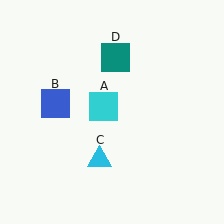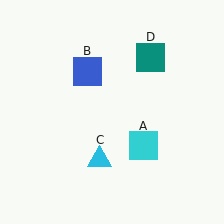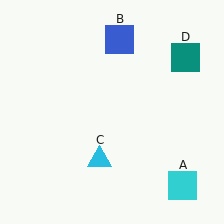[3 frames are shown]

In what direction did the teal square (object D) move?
The teal square (object D) moved right.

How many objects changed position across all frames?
3 objects changed position: cyan square (object A), blue square (object B), teal square (object D).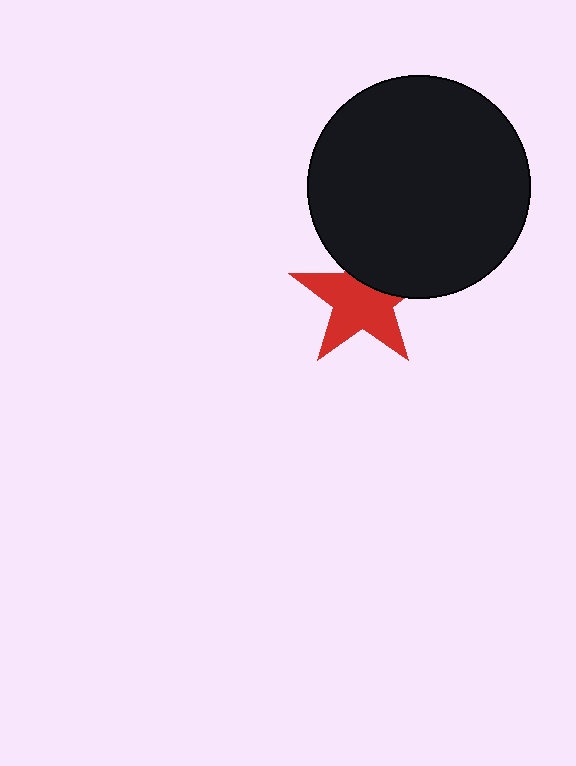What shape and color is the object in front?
The object in front is a black circle.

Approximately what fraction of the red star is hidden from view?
Roughly 32% of the red star is hidden behind the black circle.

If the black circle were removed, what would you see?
You would see the complete red star.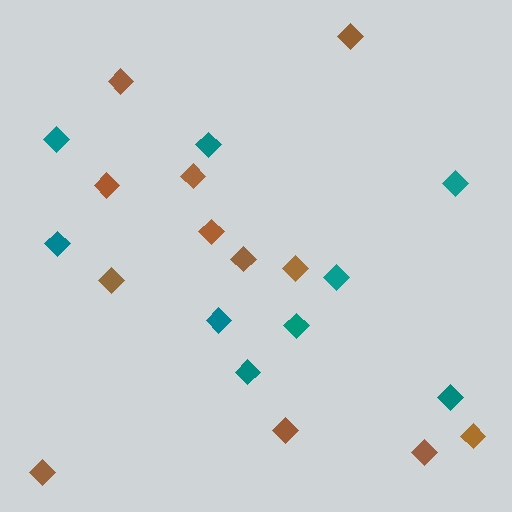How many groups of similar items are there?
There are 2 groups: one group of teal diamonds (9) and one group of brown diamonds (12).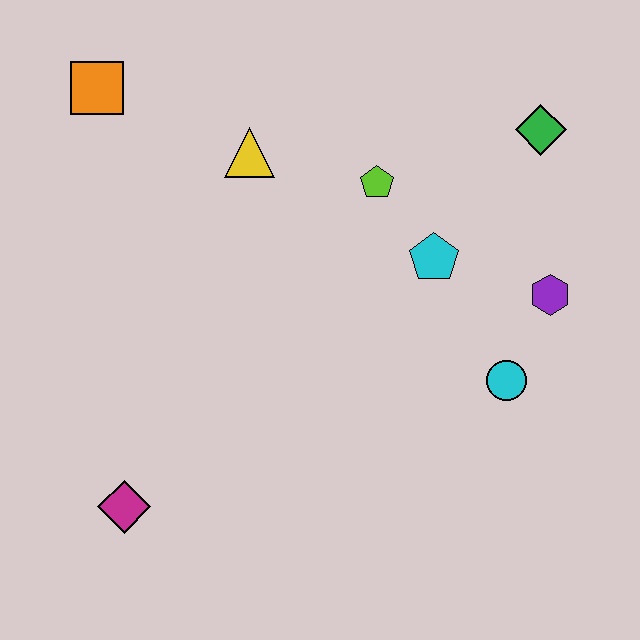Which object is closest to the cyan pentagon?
The lime pentagon is closest to the cyan pentagon.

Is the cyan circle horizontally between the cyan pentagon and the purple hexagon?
Yes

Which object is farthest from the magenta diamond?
The green diamond is farthest from the magenta diamond.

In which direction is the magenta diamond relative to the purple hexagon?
The magenta diamond is to the left of the purple hexagon.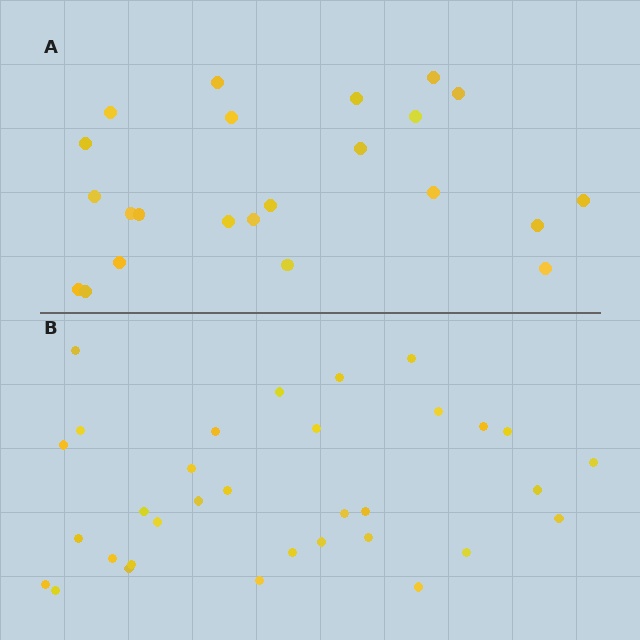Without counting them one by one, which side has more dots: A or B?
Region B (the bottom region) has more dots.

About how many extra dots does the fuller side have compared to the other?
Region B has roughly 10 or so more dots than region A.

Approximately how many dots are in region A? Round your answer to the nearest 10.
About 20 dots. (The exact count is 23, which rounds to 20.)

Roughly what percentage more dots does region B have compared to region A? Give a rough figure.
About 45% more.